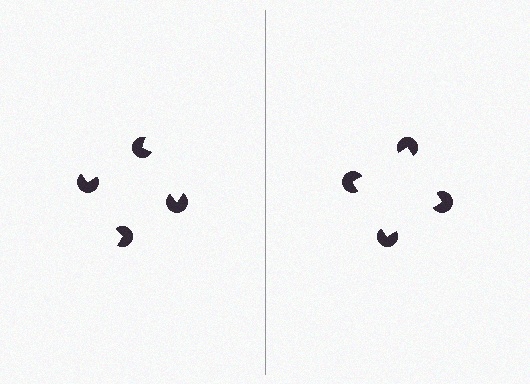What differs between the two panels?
The pac-man discs are positioned identically on both sides; only the wedge orientations differ. On the right they align to a square; on the left they are misaligned.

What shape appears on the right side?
An illusory square.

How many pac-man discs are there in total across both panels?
8 — 4 on each side.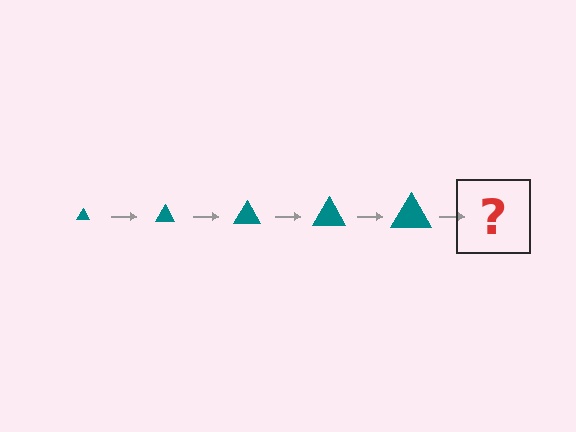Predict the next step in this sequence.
The next step is a teal triangle, larger than the previous one.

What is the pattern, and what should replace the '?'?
The pattern is that the triangle gets progressively larger each step. The '?' should be a teal triangle, larger than the previous one.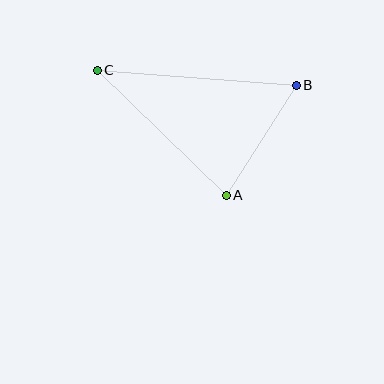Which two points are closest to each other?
Points A and B are closest to each other.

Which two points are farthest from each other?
Points B and C are farthest from each other.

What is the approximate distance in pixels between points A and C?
The distance between A and C is approximately 180 pixels.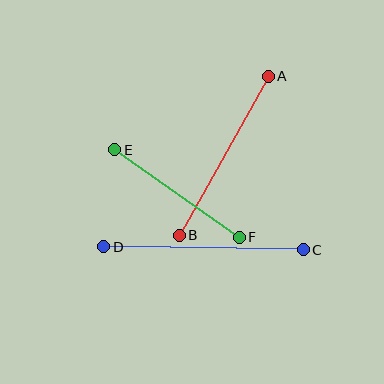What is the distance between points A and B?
The distance is approximately 182 pixels.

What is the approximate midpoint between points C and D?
The midpoint is at approximately (203, 248) pixels.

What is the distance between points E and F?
The distance is approximately 152 pixels.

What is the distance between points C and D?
The distance is approximately 200 pixels.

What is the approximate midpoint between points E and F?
The midpoint is at approximately (177, 194) pixels.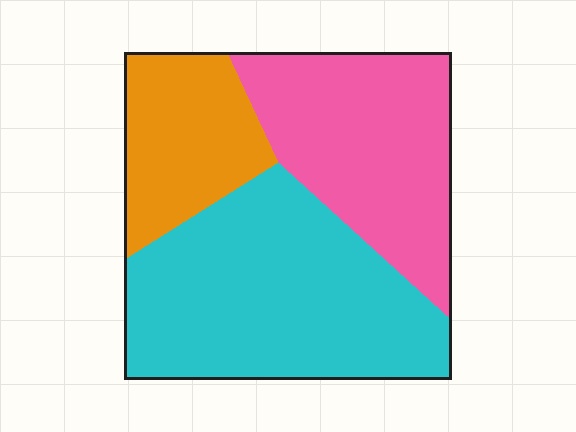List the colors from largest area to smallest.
From largest to smallest: cyan, pink, orange.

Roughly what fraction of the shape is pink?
Pink covers 33% of the shape.